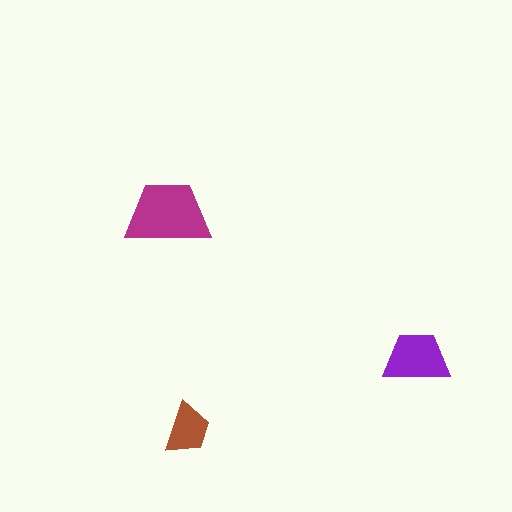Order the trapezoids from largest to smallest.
the magenta one, the purple one, the brown one.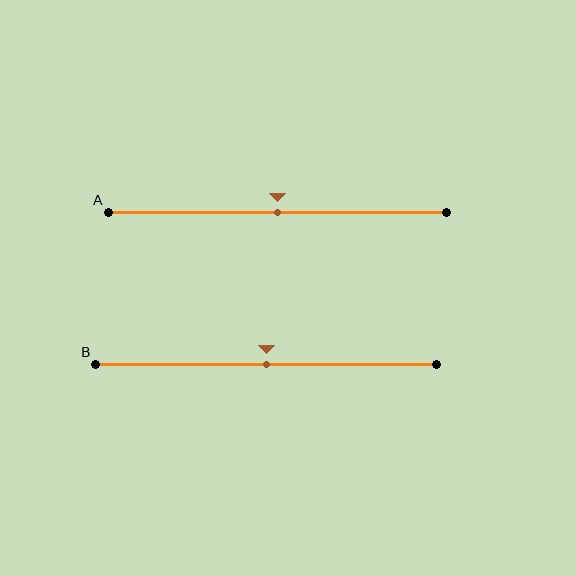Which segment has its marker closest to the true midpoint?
Segment A has its marker closest to the true midpoint.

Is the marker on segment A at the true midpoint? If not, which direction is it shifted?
Yes, the marker on segment A is at the true midpoint.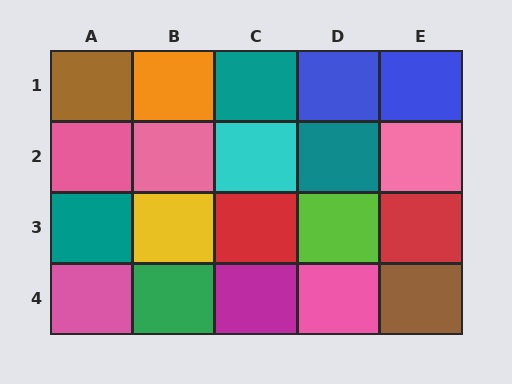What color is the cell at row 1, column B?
Orange.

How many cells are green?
1 cell is green.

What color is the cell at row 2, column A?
Pink.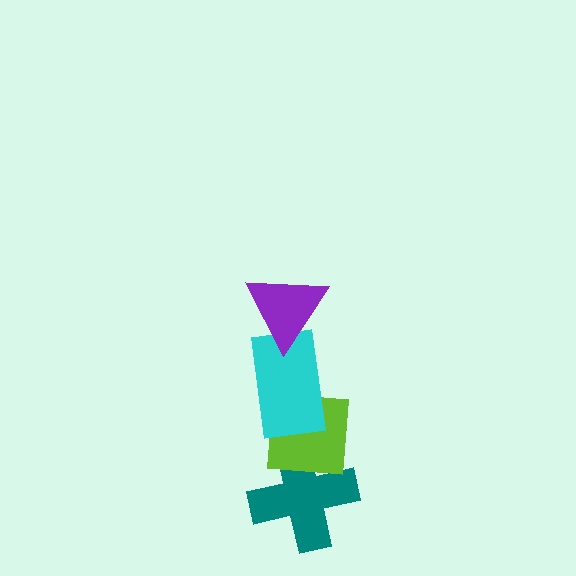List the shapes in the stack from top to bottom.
From top to bottom: the purple triangle, the cyan rectangle, the lime square, the teal cross.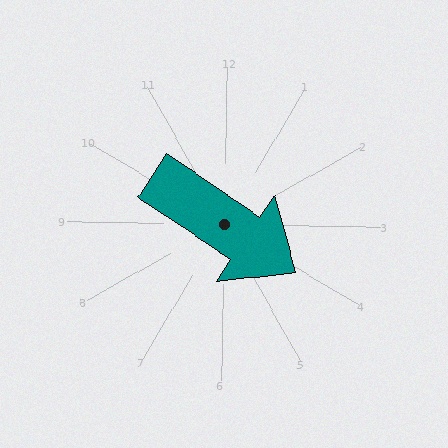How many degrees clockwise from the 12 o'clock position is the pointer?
Approximately 123 degrees.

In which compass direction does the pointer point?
Southeast.